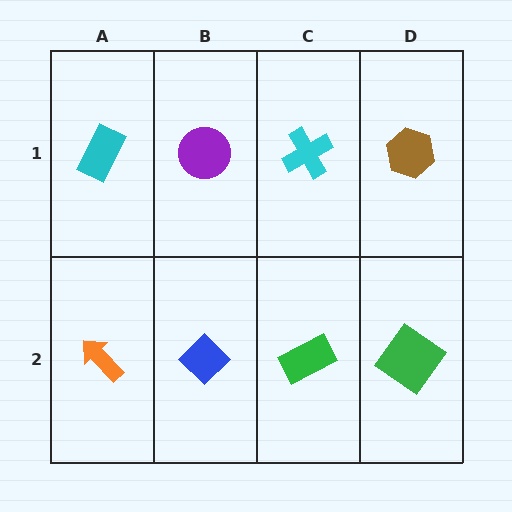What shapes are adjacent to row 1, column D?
A green diamond (row 2, column D), a cyan cross (row 1, column C).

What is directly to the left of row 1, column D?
A cyan cross.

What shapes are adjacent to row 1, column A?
An orange arrow (row 2, column A), a purple circle (row 1, column B).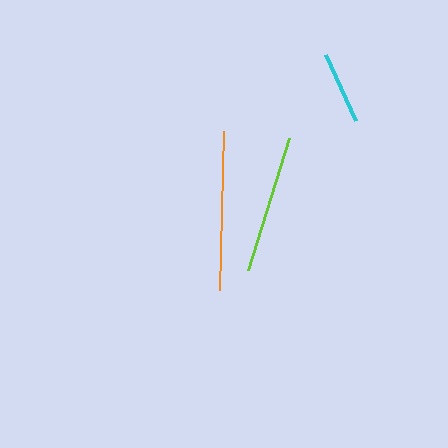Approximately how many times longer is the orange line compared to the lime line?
The orange line is approximately 1.1 times the length of the lime line.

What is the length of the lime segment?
The lime segment is approximately 138 pixels long.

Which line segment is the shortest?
The cyan line is the shortest at approximately 73 pixels.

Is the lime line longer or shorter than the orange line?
The orange line is longer than the lime line.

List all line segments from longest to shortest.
From longest to shortest: orange, lime, cyan.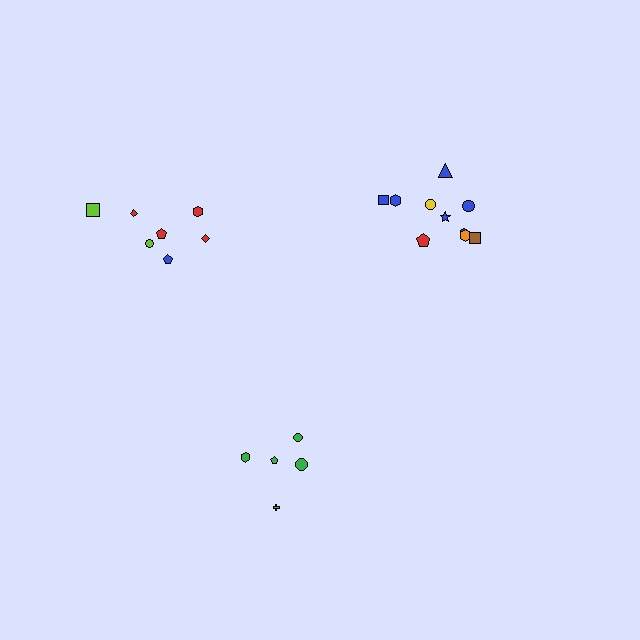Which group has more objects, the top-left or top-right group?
The top-right group.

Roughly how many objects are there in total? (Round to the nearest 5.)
Roughly 20 objects in total.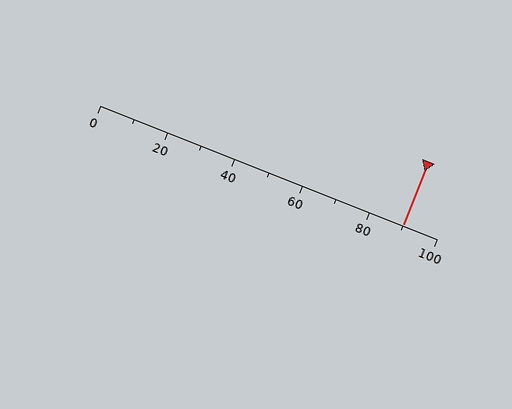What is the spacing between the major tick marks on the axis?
The major ticks are spaced 20 apart.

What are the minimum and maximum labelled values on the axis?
The axis runs from 0 to 100.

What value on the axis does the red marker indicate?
The marker indicates approximately 90.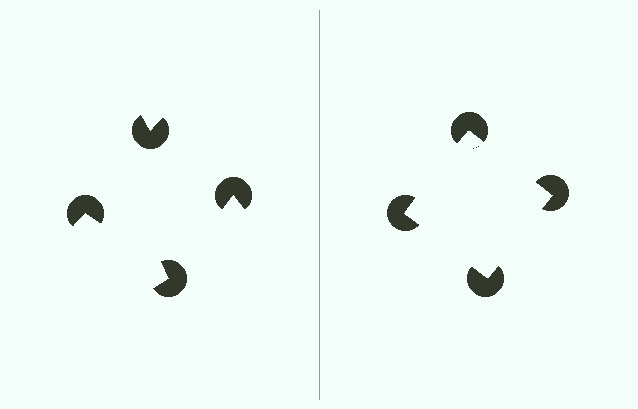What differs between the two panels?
The pac-man discs are positioned identically on both sides; only the wedge orientations differ. On the right they align to a square; on the left they are misaligned.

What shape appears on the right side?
An illusory square.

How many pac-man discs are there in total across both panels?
8 — 4 on each side.